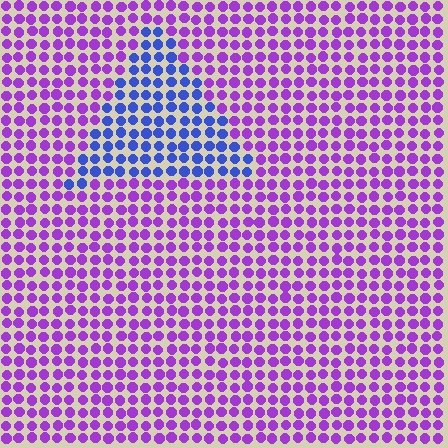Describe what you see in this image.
The image is filled with small purple elements in a uniform arrangement. A triangle-shaped region is visible where the elements are tinted to a slightly different hue, forming a subtle color boundary.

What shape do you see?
I see a triangle.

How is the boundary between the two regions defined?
The boundary is defined purely by a slight shift in hue (about 52 degrees). Spacing, size, and orientation are identical on both sides.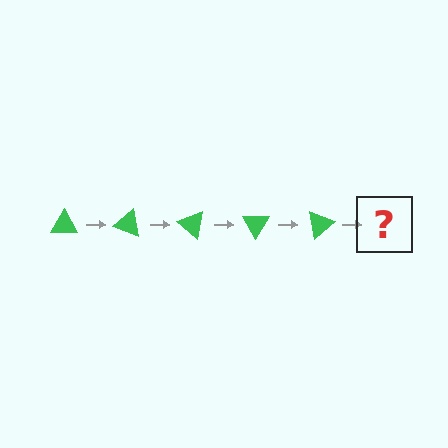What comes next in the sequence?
The next element should be a green triangle rotated 100 degrees.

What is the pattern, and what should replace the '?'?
The pattern is that the triangle rotates 20 degrees each step. The '?' should be a green triangle rotated 100 degrees.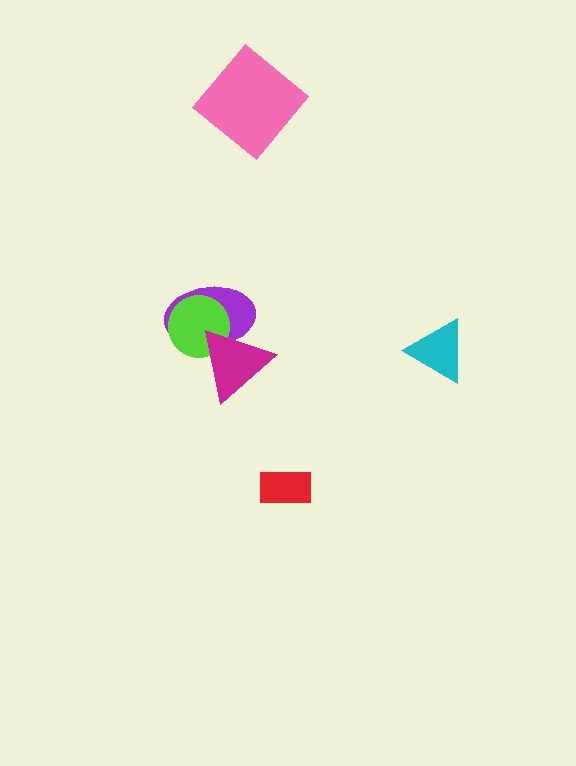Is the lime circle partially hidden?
Yes, it is partially covered by another shape.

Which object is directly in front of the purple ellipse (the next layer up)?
The lime circle is directly in front of the purple ellipse.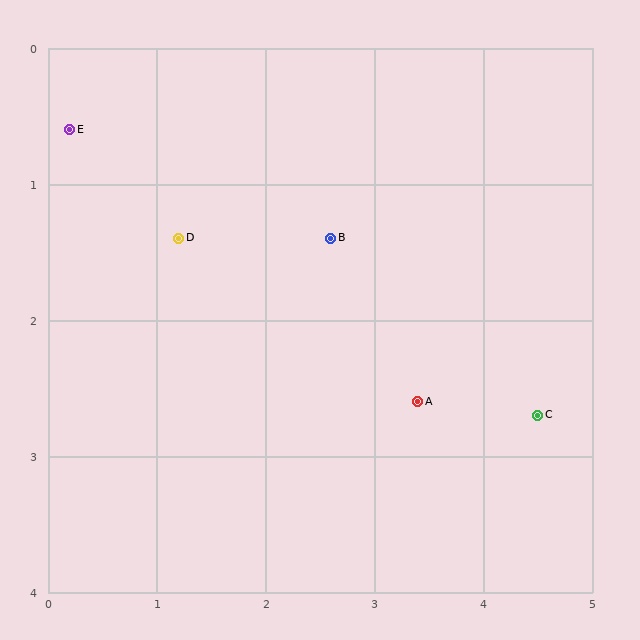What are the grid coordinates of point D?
Point D is at approximately (1.2, 1.4).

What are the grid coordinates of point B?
Point B is at approximately (2.6, 1.4).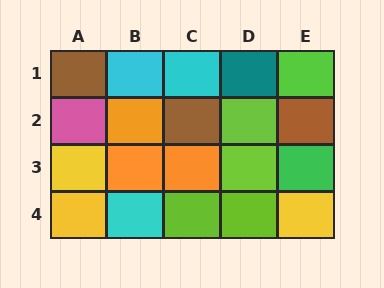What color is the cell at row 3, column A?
Yellow.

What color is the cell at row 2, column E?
Brown.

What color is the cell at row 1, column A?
Brown.